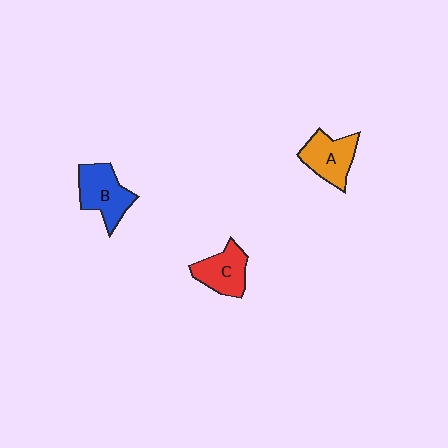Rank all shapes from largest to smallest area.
From largest to smallest: B (blue), A (orange), C (red).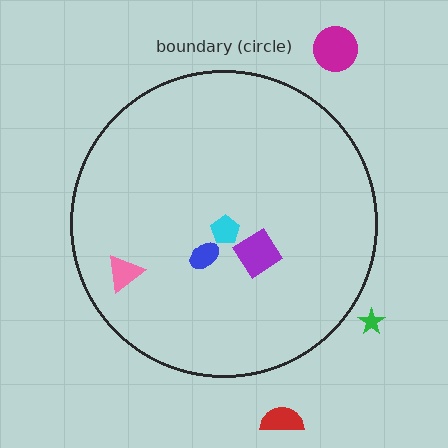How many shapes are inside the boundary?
4 inside, 3 outside.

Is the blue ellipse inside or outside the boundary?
Inside.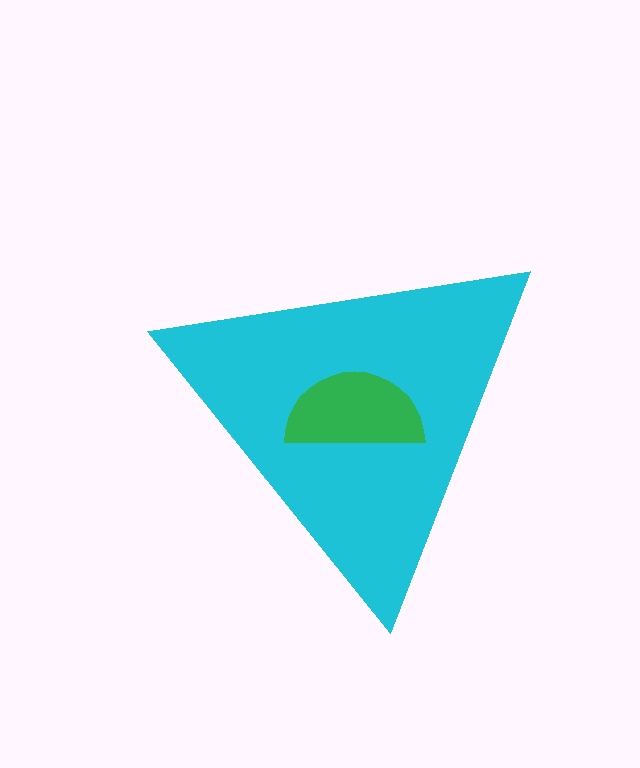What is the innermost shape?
The green semicircle.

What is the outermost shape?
The cyan triangle.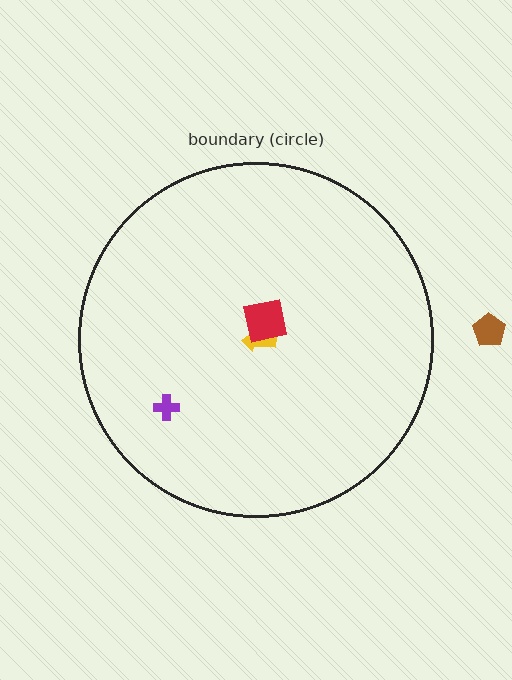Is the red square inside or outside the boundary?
Inside.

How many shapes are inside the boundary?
3 inside, 1 outside.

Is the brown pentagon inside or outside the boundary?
Outside.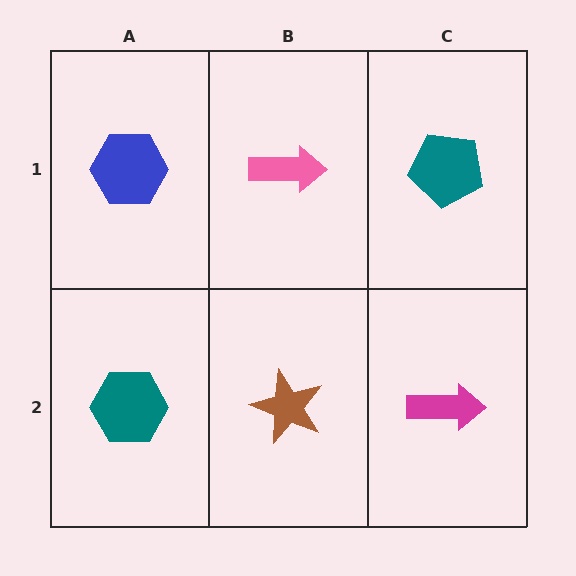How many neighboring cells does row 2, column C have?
2.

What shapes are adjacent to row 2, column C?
A teal pentagon (row 1, column C), a brown star (row 2, column B).